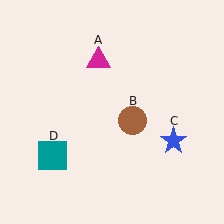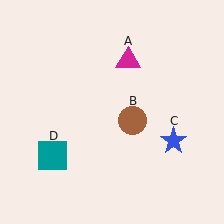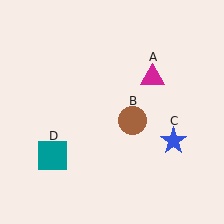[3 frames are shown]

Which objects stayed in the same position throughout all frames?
Brown circle (object B) and blue star (object C) and teal square (object D) remained stationary.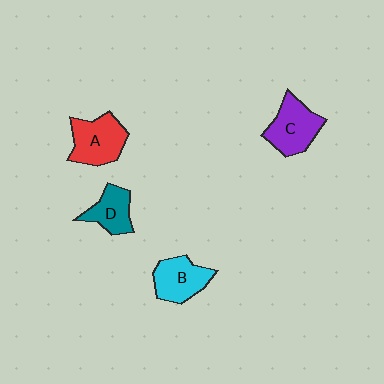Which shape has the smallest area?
Shape D (teal).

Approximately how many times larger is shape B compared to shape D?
Approximately 1.2 times.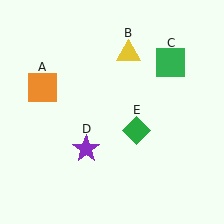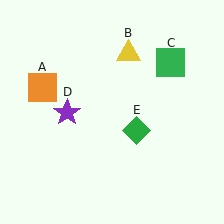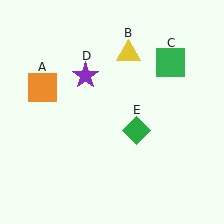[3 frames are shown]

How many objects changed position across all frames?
1 object changed position: purple star (object D).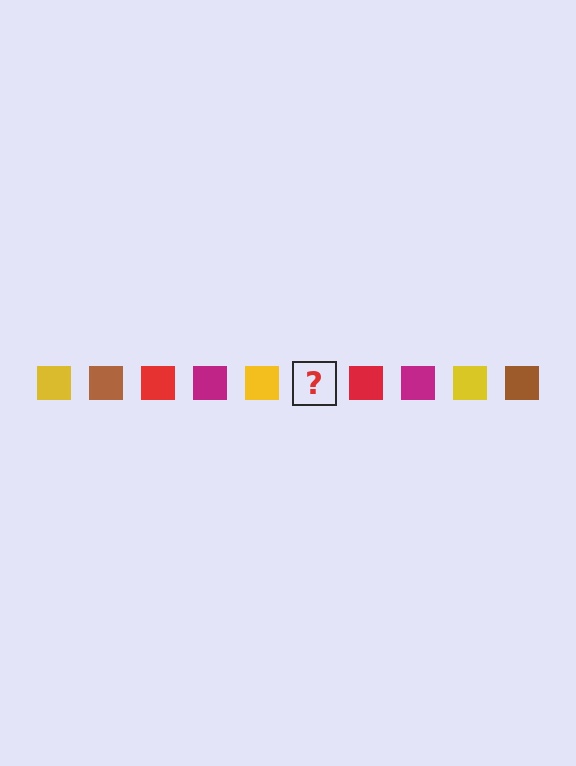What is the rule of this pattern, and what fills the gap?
The rule is that the pattern cycles through yellow, brown, red, magenta squares. The gap should be filled with a brown square.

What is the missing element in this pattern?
The missing element is a brown square.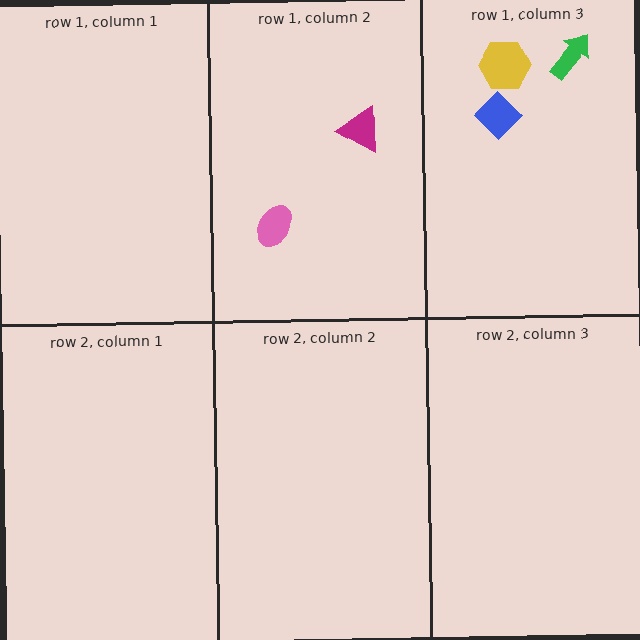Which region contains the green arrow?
The row 1, column 3 region.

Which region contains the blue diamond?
The row 1, column 3 region.